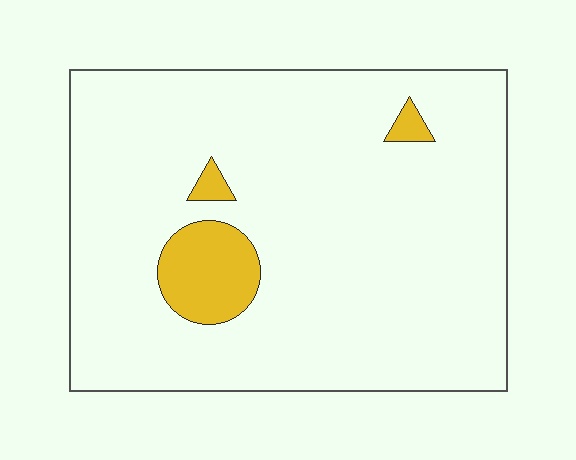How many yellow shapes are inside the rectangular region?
3.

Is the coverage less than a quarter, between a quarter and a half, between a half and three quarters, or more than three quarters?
Less than a quarter.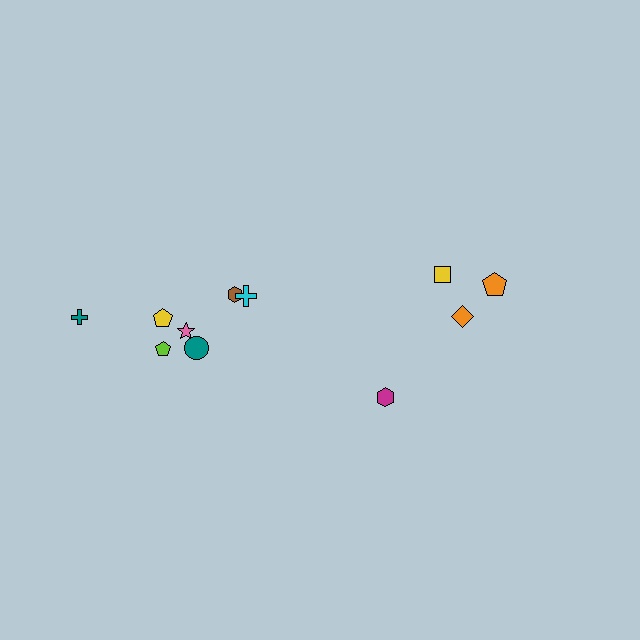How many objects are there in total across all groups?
There are 11 objects.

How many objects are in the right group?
There are 4 objects.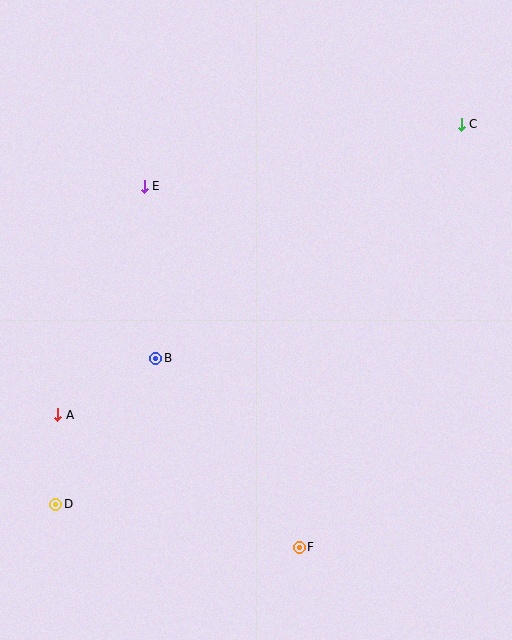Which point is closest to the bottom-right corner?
Point F is closest to the bottom-right corner.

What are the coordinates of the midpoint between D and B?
The midpoint between D and B is at (106, 431).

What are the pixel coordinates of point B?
Point B is at (156, 358).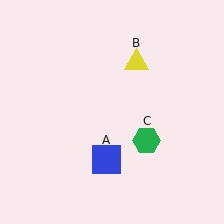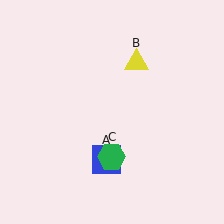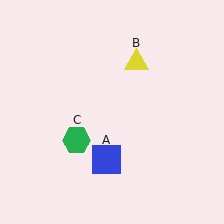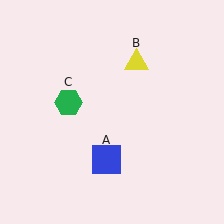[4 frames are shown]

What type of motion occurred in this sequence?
The green hexagon (object C) rotated clockwise around the center of the scene.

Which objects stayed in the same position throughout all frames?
Blue square (object A) and yellow triangle (object B) remained stationary.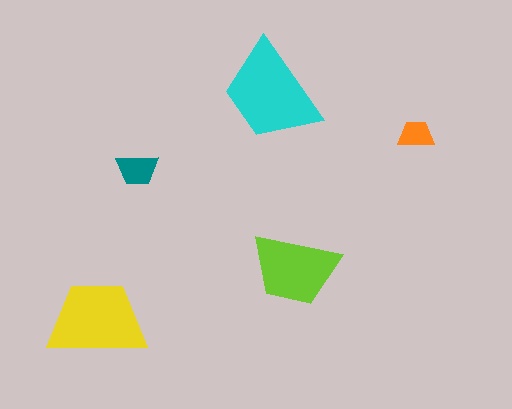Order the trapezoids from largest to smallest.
the cyan one, the yellow one, the lime one, the teal one, the orange one.